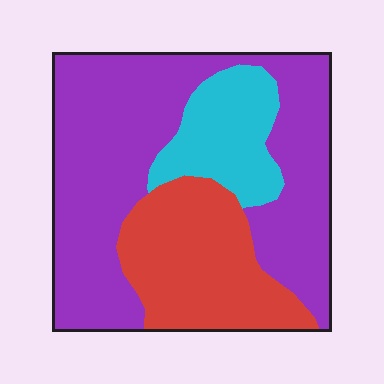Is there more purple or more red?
Purple.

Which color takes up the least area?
Cyan, at roughly 15%.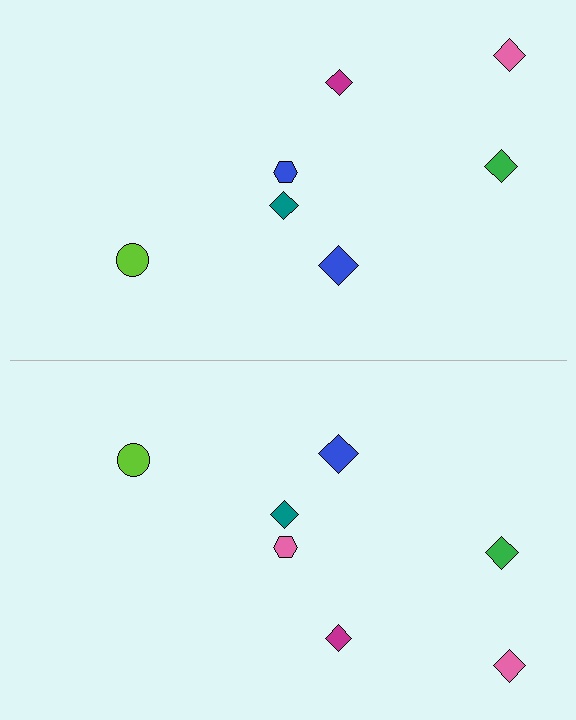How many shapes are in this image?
There are 14 shapes in this image.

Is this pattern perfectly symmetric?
No, the pattern is not perfectly symmetric. The pink hexagon on the bottom side breaks the symmetry — its mirror counterpart is blue.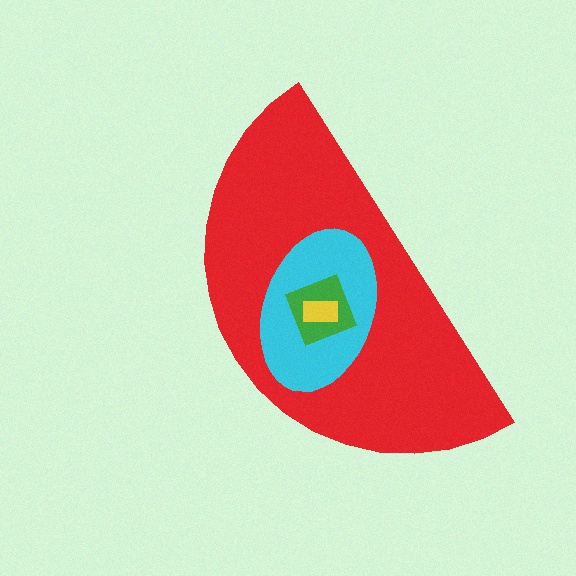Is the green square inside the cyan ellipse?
Yes.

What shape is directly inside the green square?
The yellow rectangle.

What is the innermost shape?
The yellow rectangle.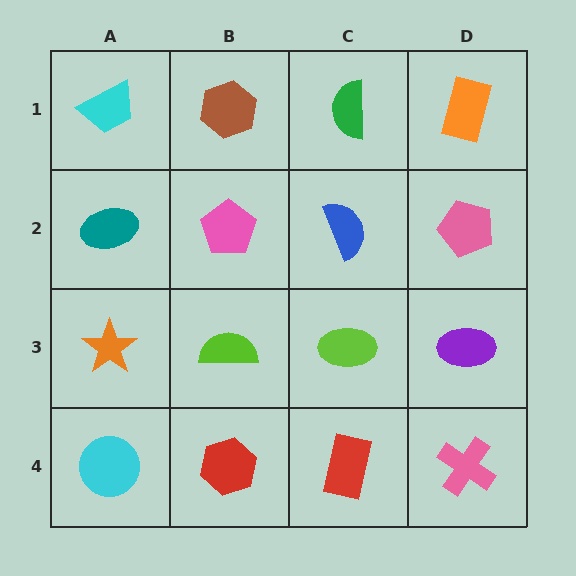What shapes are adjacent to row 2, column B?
A brown hexagon (row 1, column B), a lime semicircle (row 3, column B), a teal ellipse (row 2, column A), a blue semicircle (row 2, column C).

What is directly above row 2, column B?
A brown hexagon.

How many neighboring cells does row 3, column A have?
3.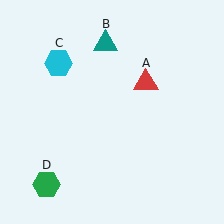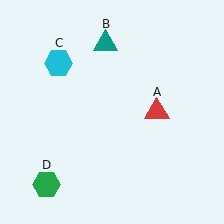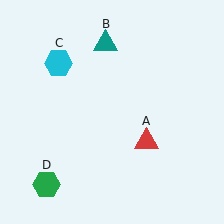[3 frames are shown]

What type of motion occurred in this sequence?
The red triangle (object A) rotated clockwise around the center of the scene.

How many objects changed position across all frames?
1 object changed position: red triangle (object A).